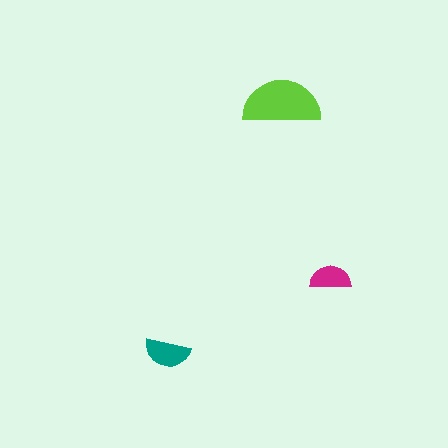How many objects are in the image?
There are 3 objects in the image.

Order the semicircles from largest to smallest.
the lime one, the teal one, the magenta one.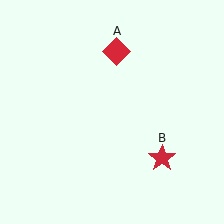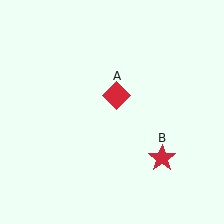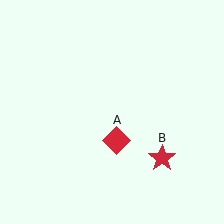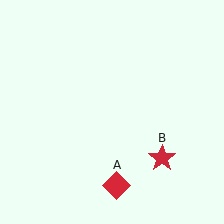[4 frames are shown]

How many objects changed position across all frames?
1 object changed position: red diamond (object A).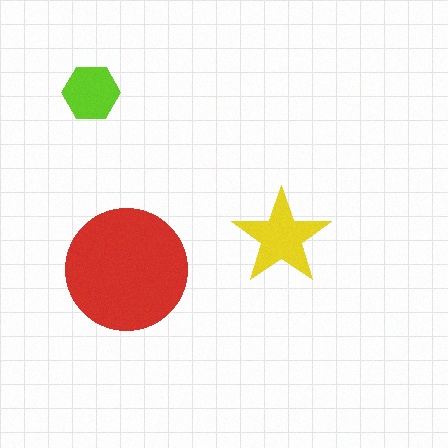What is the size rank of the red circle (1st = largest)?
1st.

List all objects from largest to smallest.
The red circle, the yellow star, the lime hexagon.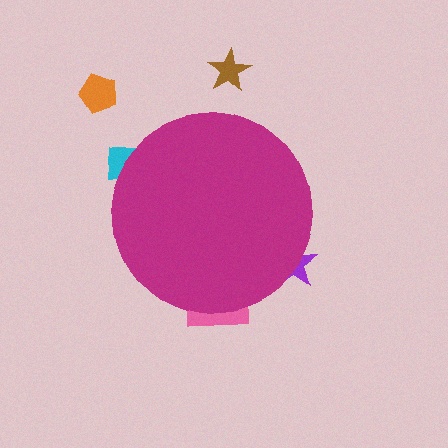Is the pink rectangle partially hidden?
Yes, the pink rectangle is partially hidden behind the magenta circle.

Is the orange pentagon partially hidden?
No, the orange pentagon is fully visible.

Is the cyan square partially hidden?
Yes, the cyan square is partially hidden behind the magenta circle.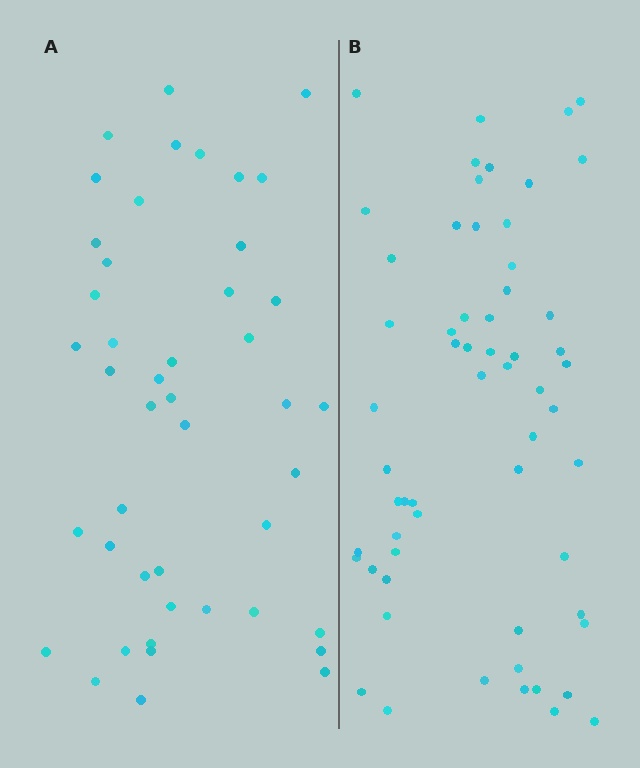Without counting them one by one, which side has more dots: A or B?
Region B (the right region) has more dots.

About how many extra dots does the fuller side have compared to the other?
Region B has approximately 15 more dots than region A.